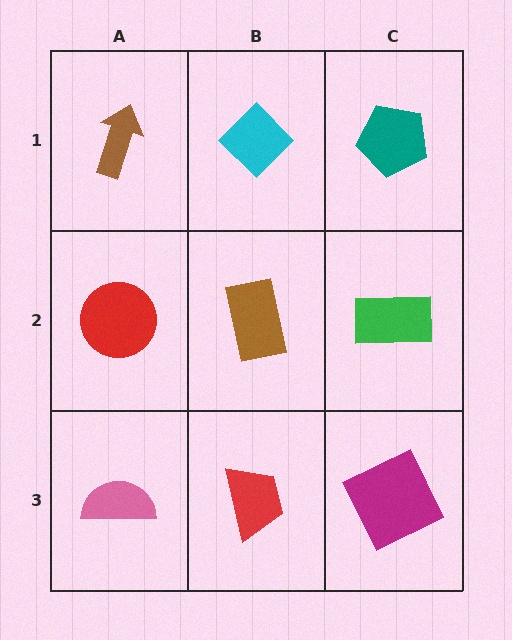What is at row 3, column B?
A red trapezoid.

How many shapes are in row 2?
3 shapes.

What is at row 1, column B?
A cyan diamond.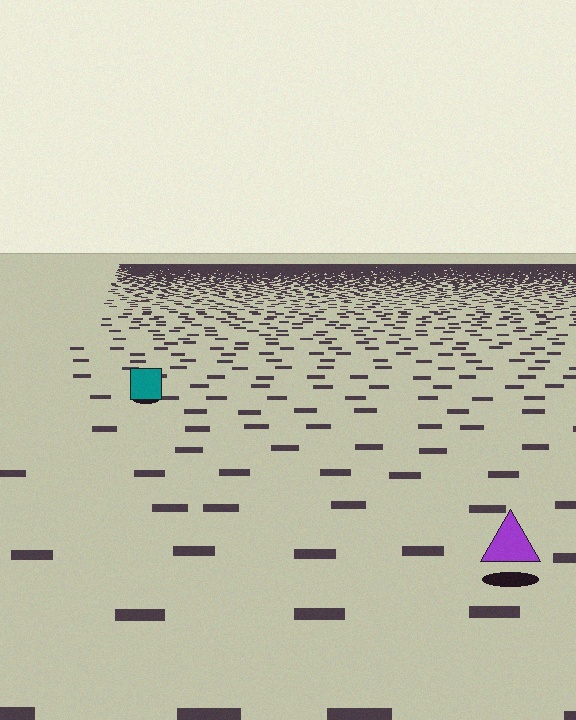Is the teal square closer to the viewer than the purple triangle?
No. The purple triangle is closer — you can tell from the texture gradient: the ground texture is coarser near it.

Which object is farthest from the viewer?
The teal square is farthest from the viewer. It appears smaller and the ground texture around it is denser.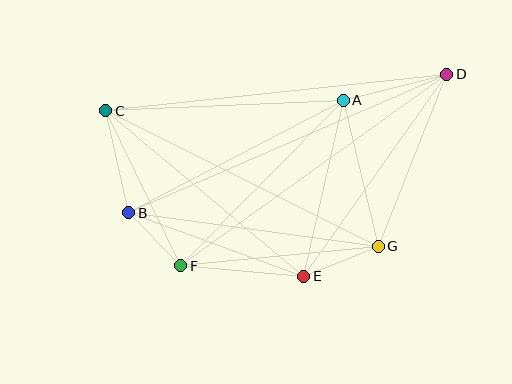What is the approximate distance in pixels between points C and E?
The distance between C and E is approximately 258 pixels.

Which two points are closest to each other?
Points B and F are closest to each other.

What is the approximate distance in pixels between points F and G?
The distance between F and G is approximately 199 pixels.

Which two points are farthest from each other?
Points B and D are farthest from each other.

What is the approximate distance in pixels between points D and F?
The distance between D and F is approximately 328 pixels.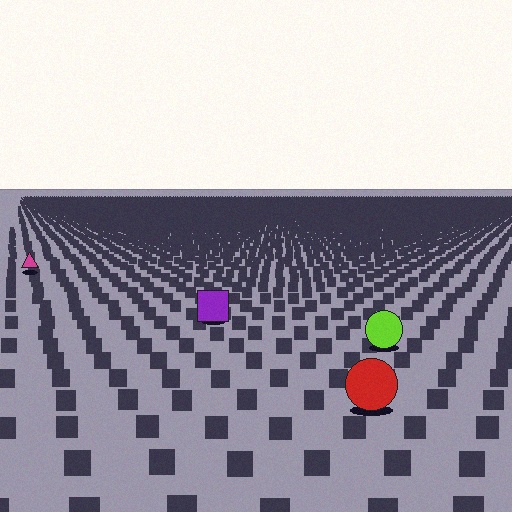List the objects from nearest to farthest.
From nearest to farthest: the red circle, the lime circle, the purple square, the magenta triangle.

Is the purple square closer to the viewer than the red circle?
No. The red circle is closer — you can tell from the texture gradient: the ground texture is coarser near it.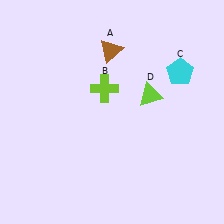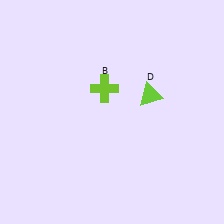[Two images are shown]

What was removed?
The cyan pentagon (C), the brown triangle (A) were removed in Image 2.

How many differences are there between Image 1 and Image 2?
There are 2 differences between the two images.